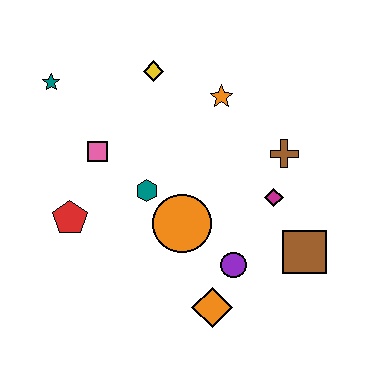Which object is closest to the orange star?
The yellow diamond is closest to the orange star.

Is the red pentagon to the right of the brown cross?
No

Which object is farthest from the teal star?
The brown square is farthest from the teal star.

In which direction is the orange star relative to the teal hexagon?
The orange star is above the teal hexagon.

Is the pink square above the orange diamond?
Yes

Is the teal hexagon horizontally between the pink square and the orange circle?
Yes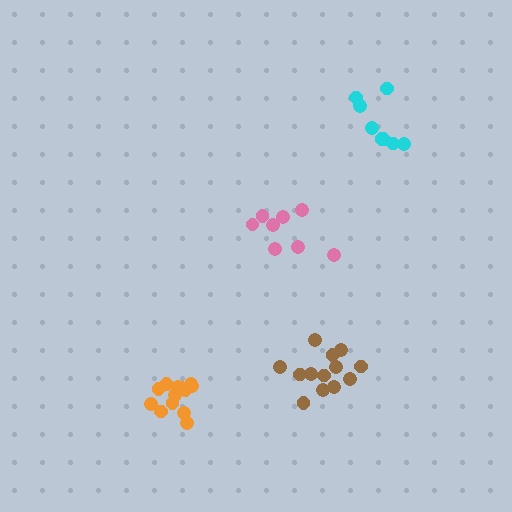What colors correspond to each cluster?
The clusters are colored: pink, brown, orange, cyan.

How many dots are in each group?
Group 1: 8 dots, Group 2: 13 dots, Group 3: 13 dots, Group 4: 8 dots (42 total).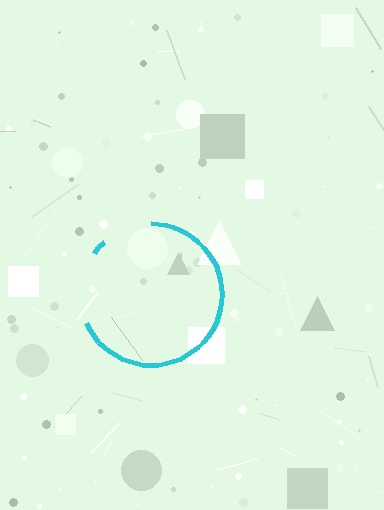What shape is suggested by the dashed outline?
The dashed outline suggests a circle.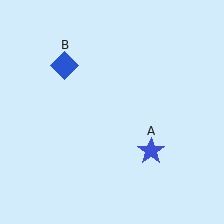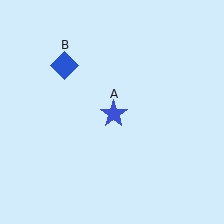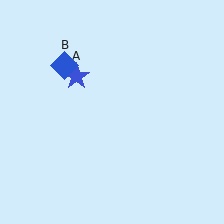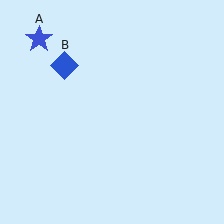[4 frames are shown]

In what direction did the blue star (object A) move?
The blue star (object A) moved up and to the left.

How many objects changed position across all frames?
1 object changed position: blue star (object A).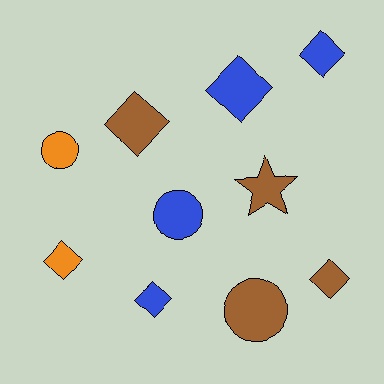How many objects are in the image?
There are 10 objects.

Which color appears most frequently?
Blue, with 4 objects.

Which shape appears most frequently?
Diamond, with 6 objects.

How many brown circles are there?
There is 1 brown circle.